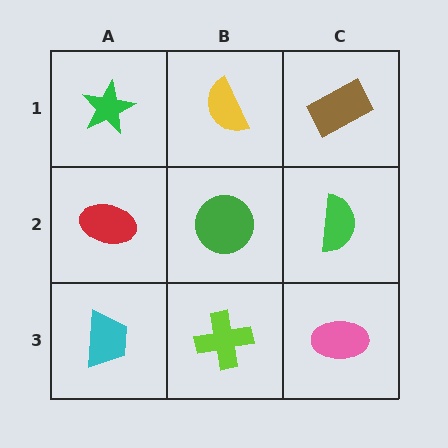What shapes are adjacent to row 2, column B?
A yellow semicircle (row 1, column B), a lime cross (row 3, column B), a red ellipse (row 2, column A), a green semicircle (row 2, column C).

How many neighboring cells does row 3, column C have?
2.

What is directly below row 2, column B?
A lime cross.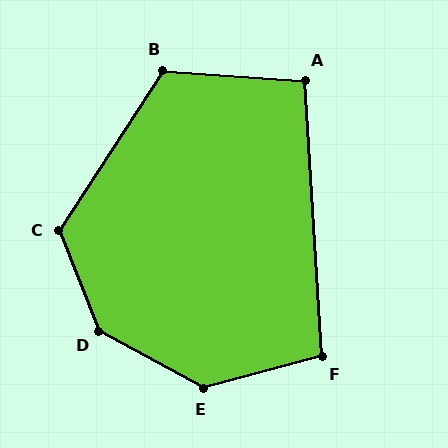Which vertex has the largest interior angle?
D, at approximately 140 degrees.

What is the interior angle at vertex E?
Approximately 137 degrees (obtuse).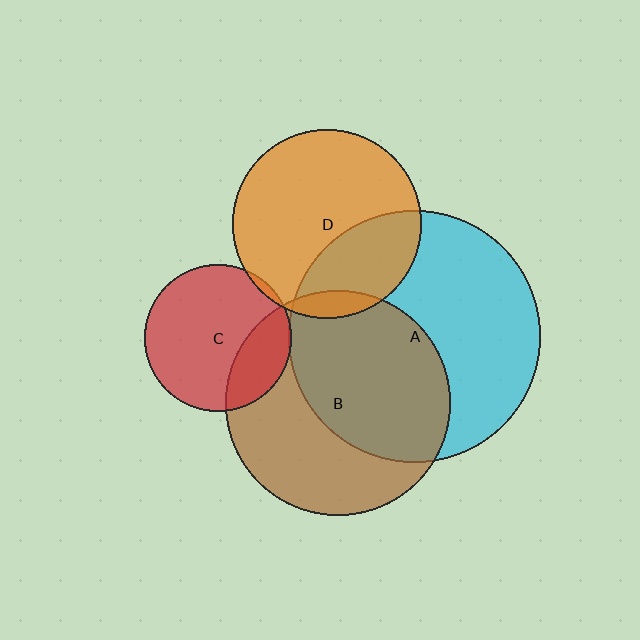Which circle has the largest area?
Circle A (cyan).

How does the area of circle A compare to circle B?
Approximately 1.3 times.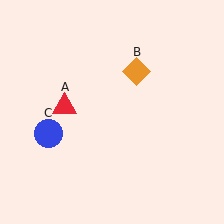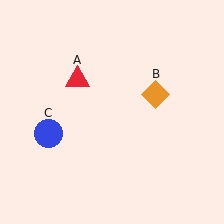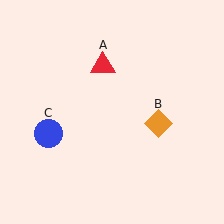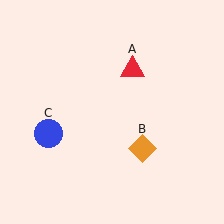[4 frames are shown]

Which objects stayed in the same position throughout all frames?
Blue circle (object C) remained stationary.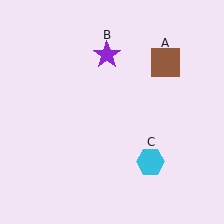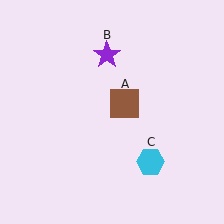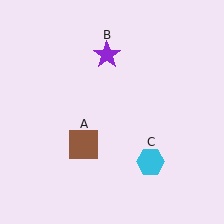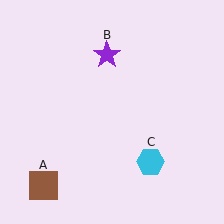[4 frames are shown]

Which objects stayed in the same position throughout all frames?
Purple star (object B) and cyan hexagon (object C) remained stationary.